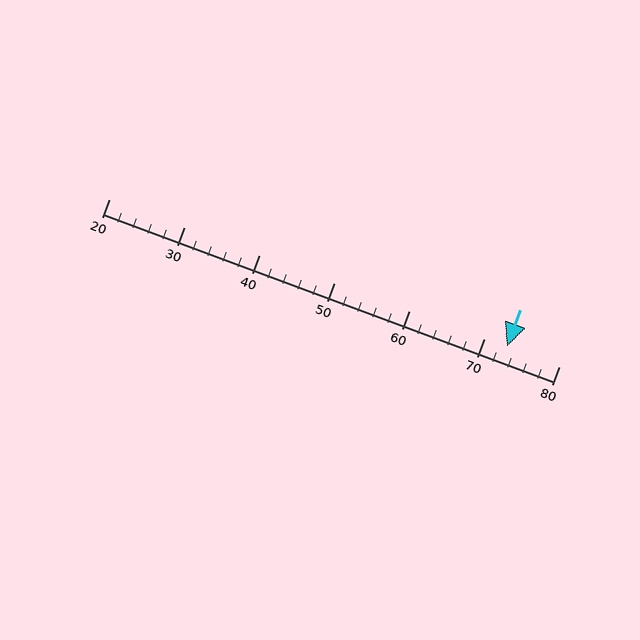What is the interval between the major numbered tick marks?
The major tick marks are spaced 10 units apart.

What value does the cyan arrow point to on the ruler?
The cyan arrow points to approximately 73.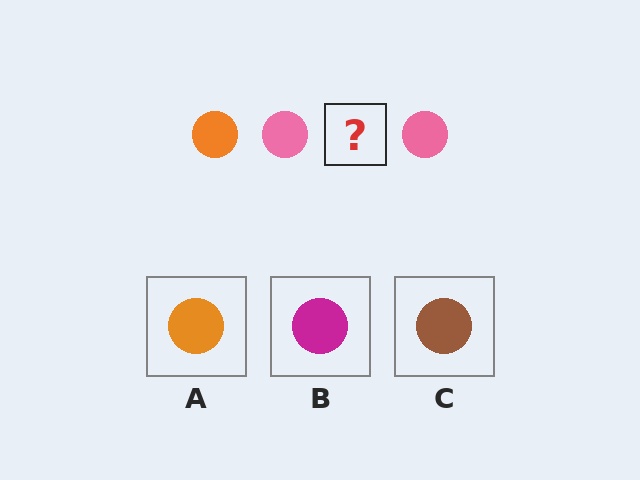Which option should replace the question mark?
Option A.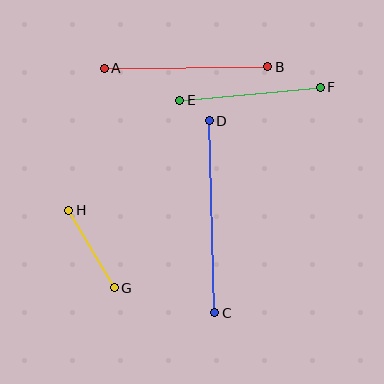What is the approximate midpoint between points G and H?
The midpoint is at approximately (91, 249) pixels.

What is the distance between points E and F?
The distance is approximately 141 pixels.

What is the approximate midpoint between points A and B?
The midpoint is at approximately (186, 67) pixels.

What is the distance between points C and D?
The distance is approximately 192 pixels.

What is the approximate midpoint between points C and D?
The midpoint is at approximately (212, 217) pixels.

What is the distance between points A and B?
The distance is approximately 164 pixels.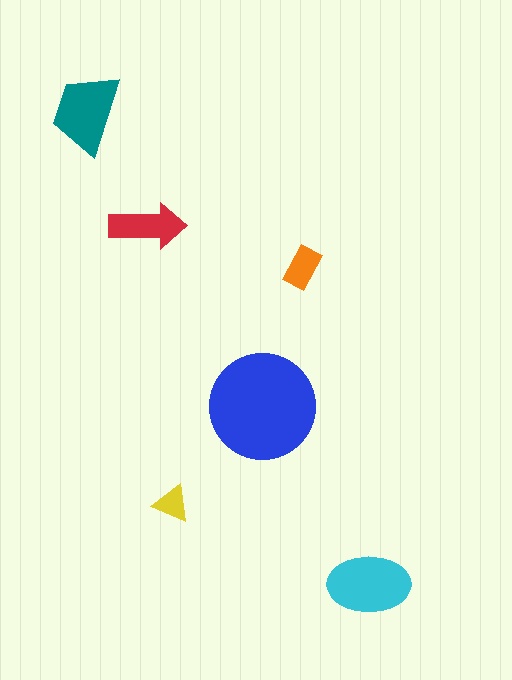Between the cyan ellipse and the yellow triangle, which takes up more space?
The cyan ellipse.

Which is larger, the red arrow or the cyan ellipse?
The cyan ellipse.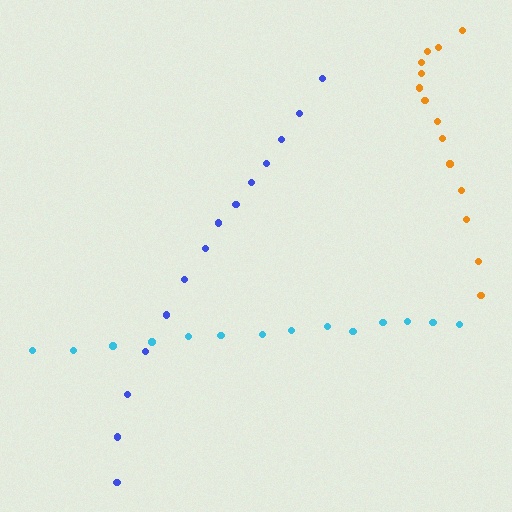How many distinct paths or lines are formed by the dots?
There are 3 distinct paths.